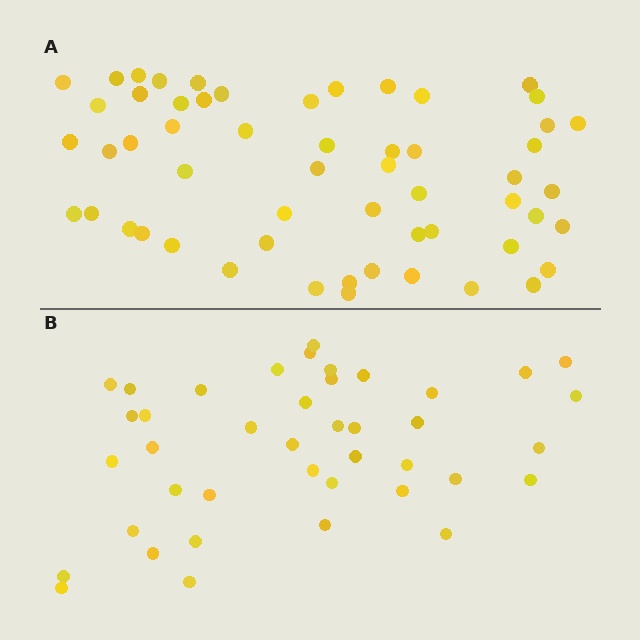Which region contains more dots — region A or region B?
Region A (the top region) has more dots.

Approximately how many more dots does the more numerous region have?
Region A has approximately 15 more dots than region B.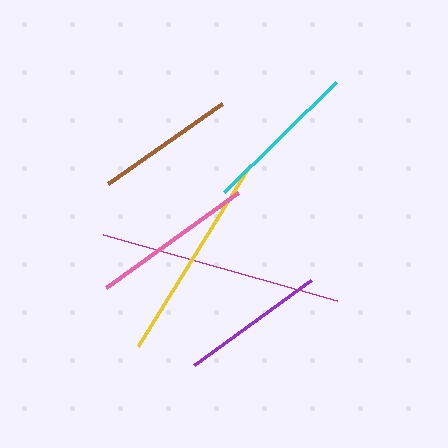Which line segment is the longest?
The magenta line is the longest at approximately 244 pixels.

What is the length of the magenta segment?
The magenta segment is approximately 244 pixels long.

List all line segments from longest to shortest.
From longest to shortest: magenta, yellow, pink, cyan, purple, brown.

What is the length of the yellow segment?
The yellow segment is approximately 212 pixels long.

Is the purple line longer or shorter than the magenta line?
The magenta line is longer than the purple line.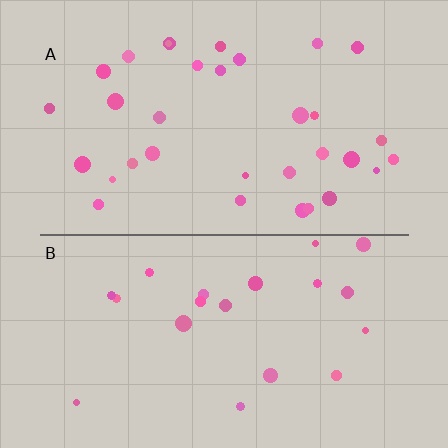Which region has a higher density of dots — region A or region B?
A (the top).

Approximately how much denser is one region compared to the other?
Approximately 1.6× — region A over region B.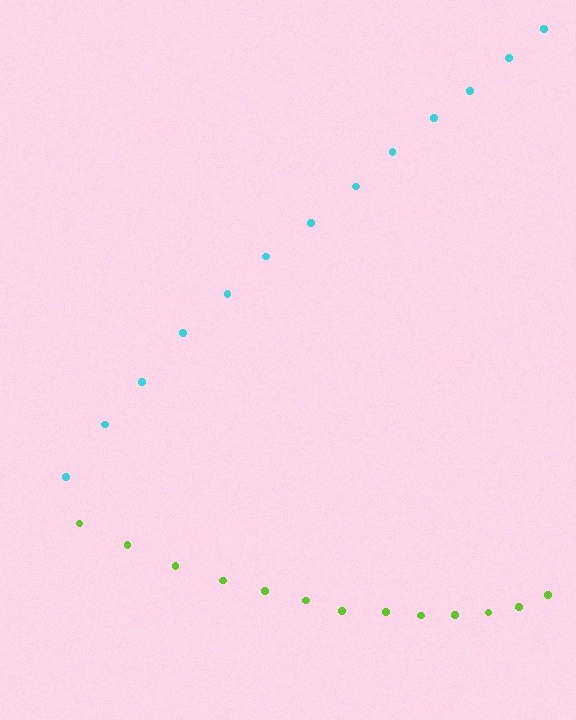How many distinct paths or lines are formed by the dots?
There are 2 distinct paths.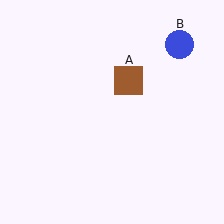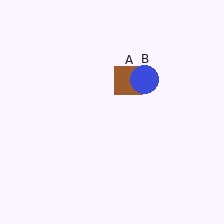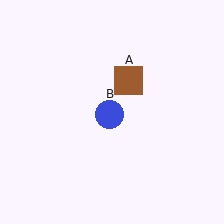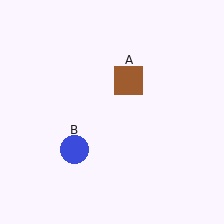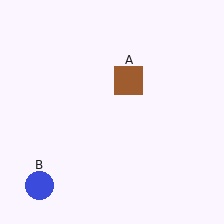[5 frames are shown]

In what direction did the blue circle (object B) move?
The blue circle (object B) moved down and to the left.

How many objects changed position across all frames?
1 object changed position: blue circle (object B).